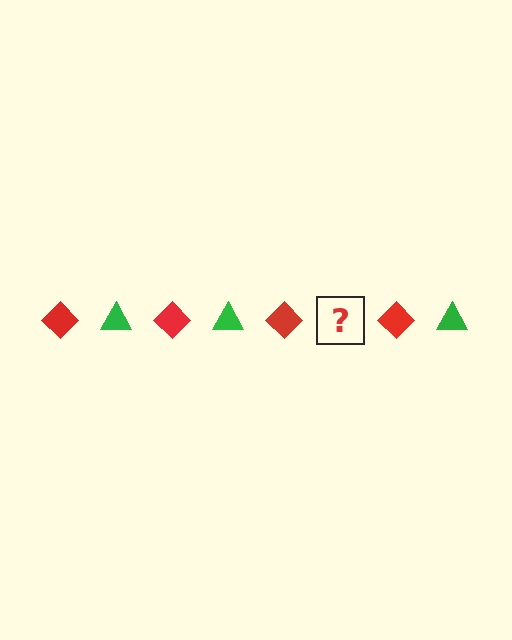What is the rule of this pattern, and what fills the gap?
The rule is that the pattern alternates between red diamond and green triangle. The gap should be filled with a green triangle.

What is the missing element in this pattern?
The missing element is a green triangle.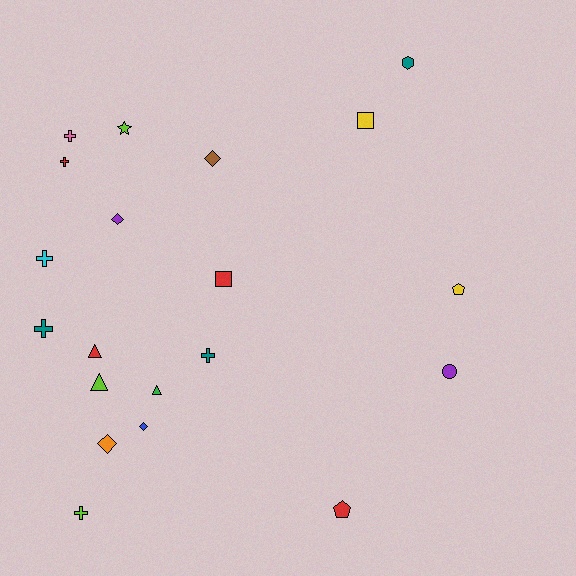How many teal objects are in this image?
There are 3 teal objects.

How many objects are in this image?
There are 20 objects.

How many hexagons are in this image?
There is 1 hexagon.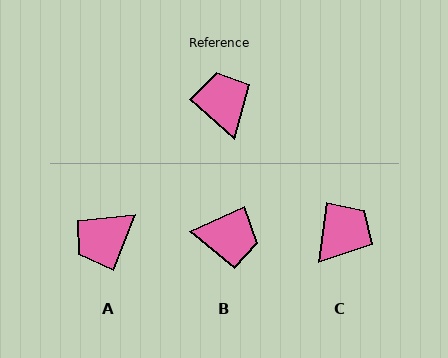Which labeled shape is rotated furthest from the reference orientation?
B, about 115 degrees away.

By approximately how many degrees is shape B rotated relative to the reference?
Approximately 115 degrees clockwise.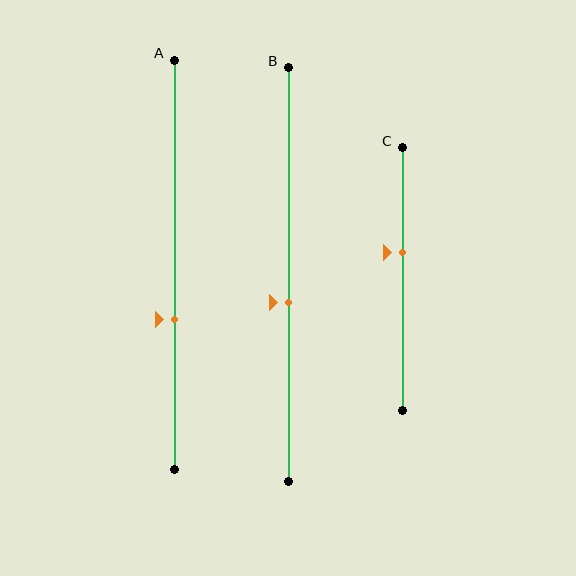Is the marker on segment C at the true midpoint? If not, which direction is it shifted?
No, the marker on segment C is shifted upward by about 10% of the segment length.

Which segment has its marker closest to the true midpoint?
Segment B has its marker closest to the true midpoint.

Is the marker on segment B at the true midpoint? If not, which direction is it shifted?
No, the marker on segment B is shifted downward by about 7% of the segment length.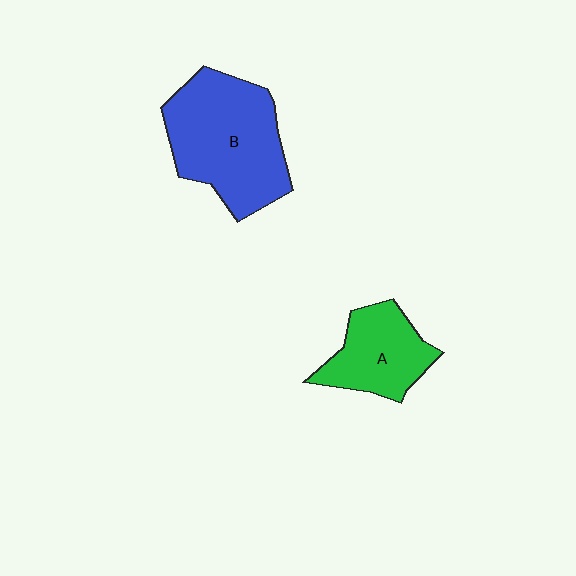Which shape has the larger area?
Shape B (blue).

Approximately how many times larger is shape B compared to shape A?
Approximately 1.7 times.